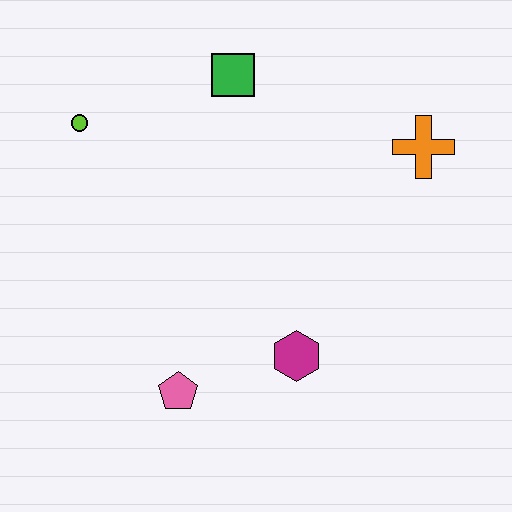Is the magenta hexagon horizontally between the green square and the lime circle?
No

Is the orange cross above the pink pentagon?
Yes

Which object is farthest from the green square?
The pink pentagon is farthest from the green square.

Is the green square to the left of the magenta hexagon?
Yes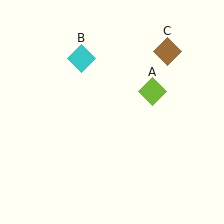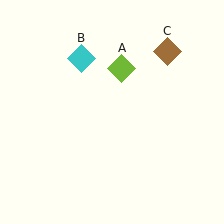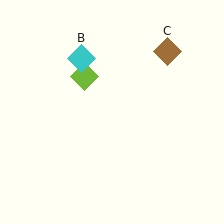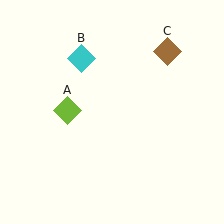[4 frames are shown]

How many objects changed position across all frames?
1 object changed position: lime diamond (object A).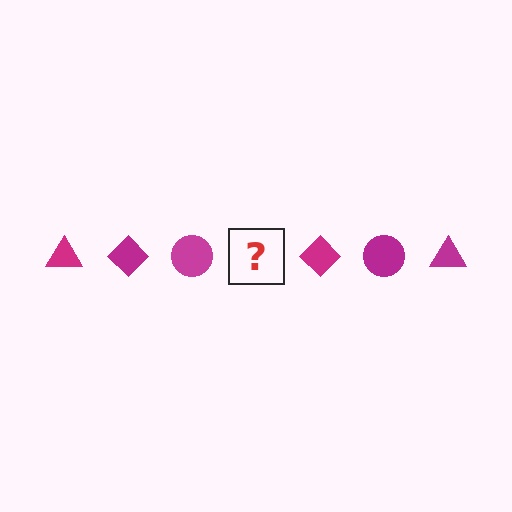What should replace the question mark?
The question mark should be replaced with a magenta triangle.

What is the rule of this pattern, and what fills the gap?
The rule is that the pattern cycles through triangle, diamond, circle shapes in magenta. The gap should be filled with a magenta triangle.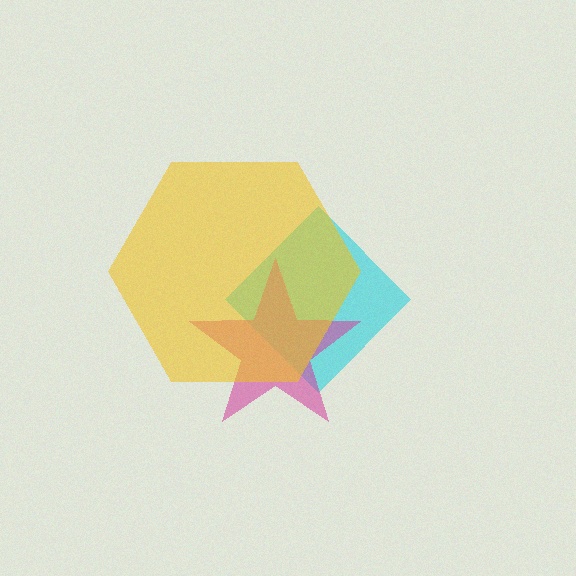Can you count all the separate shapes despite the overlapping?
Yes, there are 3 separate shapes.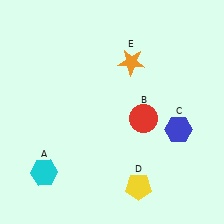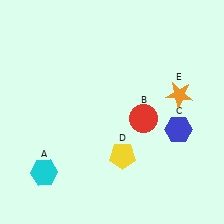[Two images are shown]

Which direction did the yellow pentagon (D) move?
The yellow pentagon (D) moved up.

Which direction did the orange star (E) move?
The orange star (E) moved right.